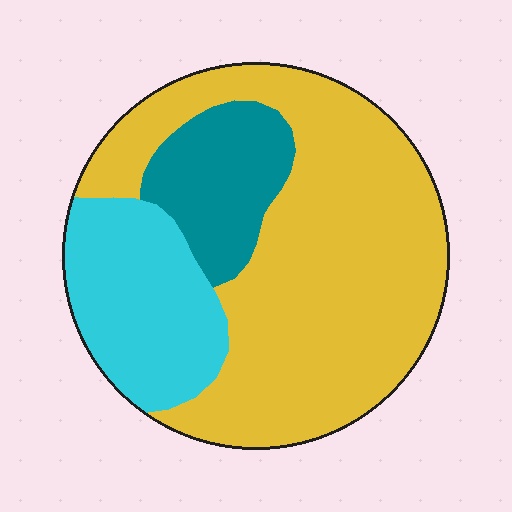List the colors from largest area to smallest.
From largest to smallest: yellow, cyan, teal.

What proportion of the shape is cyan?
Cyan covers 22% of the shape.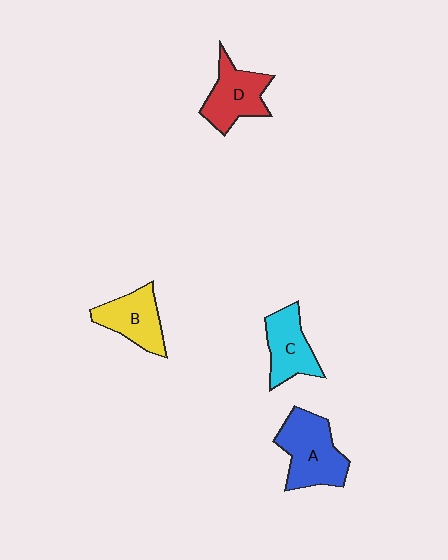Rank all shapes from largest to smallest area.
From largest to smallest: A (blue), D (red), B (yellow), C (cyan).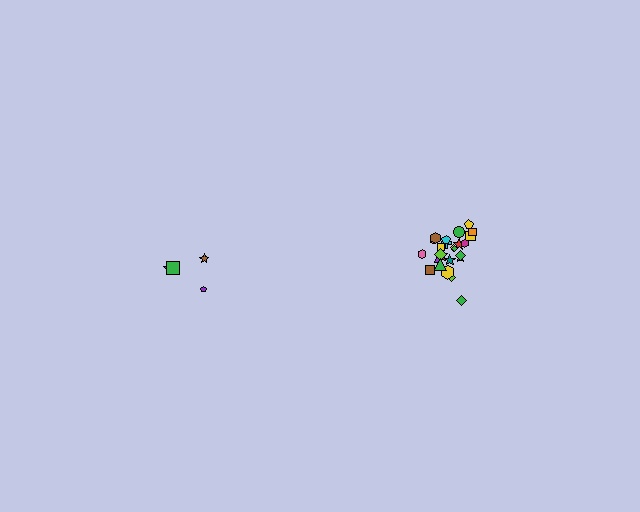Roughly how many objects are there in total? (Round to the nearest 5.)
Roughly 30 objects in total.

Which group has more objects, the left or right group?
The right group.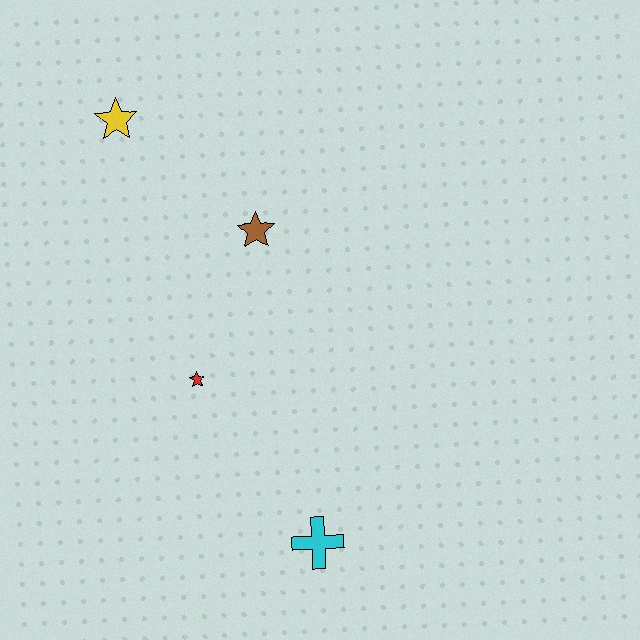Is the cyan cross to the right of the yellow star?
Yes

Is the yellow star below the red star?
No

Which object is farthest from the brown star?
The cyan cross is farthest from the brown star.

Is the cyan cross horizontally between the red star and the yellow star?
No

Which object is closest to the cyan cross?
The red star is closest to the cyan cross.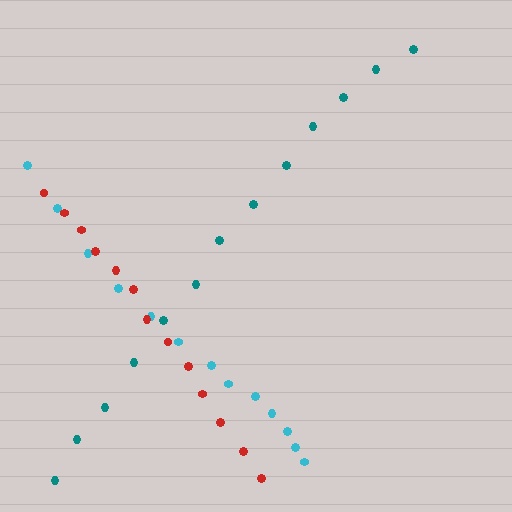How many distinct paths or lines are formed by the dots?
There are 3 distinct paths.